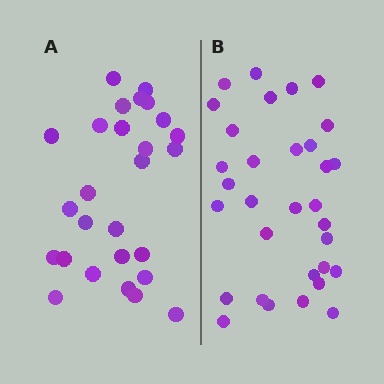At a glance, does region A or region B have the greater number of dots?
Region B (the right region) has more dots.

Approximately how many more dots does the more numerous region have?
Region B has about 5 more dots than region A.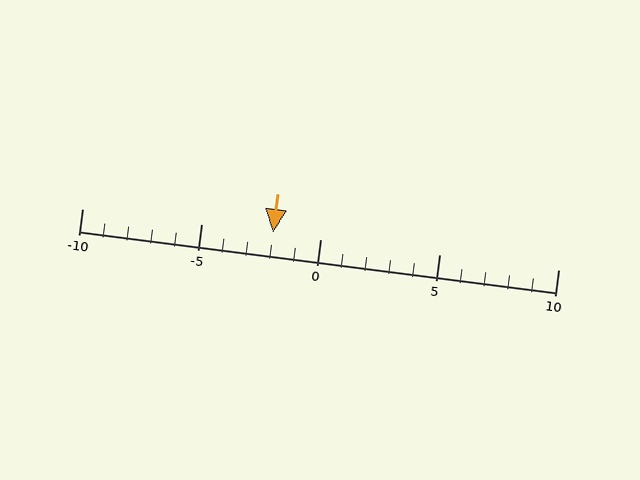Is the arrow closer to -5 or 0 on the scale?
The arrow is closer to 0.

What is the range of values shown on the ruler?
The ruler shows values from -10 to 10.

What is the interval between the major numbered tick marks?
The major tick marks are spaced 5 units apart.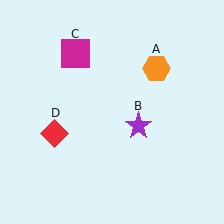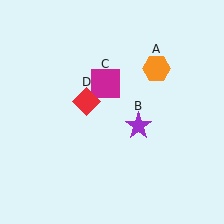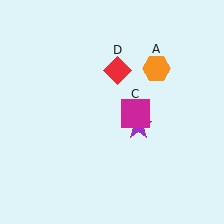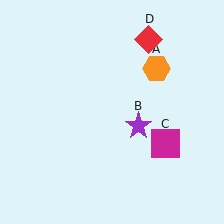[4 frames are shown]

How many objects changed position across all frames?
2 objects changed position: magenta square (object C), red diamond (object D).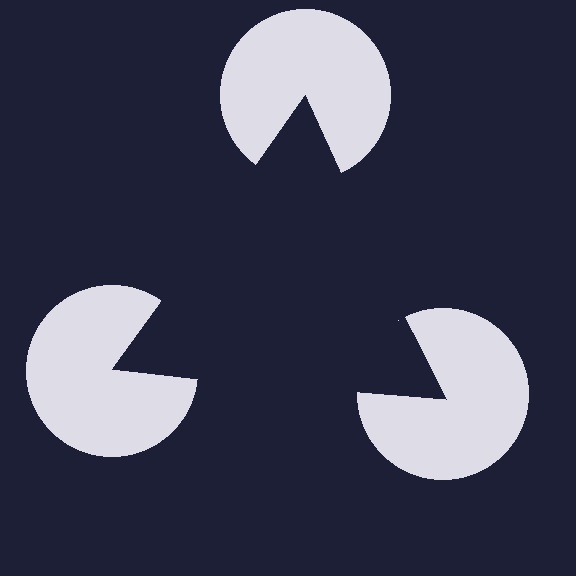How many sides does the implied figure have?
3 sides.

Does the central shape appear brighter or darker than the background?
It typically appears slightly darker than the background, even though no actual brightness change is drawn.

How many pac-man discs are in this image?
There are 3 — one at each vertex of the illusory triangle.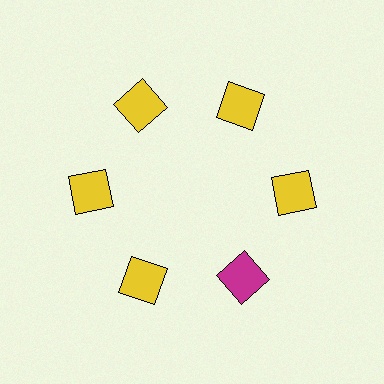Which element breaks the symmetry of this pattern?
The magenta square at roughly the 5 o'clock position breaks the symmetry. All other shapes are yellow squares.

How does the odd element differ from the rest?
It has a different color: magenta instead of yellow.